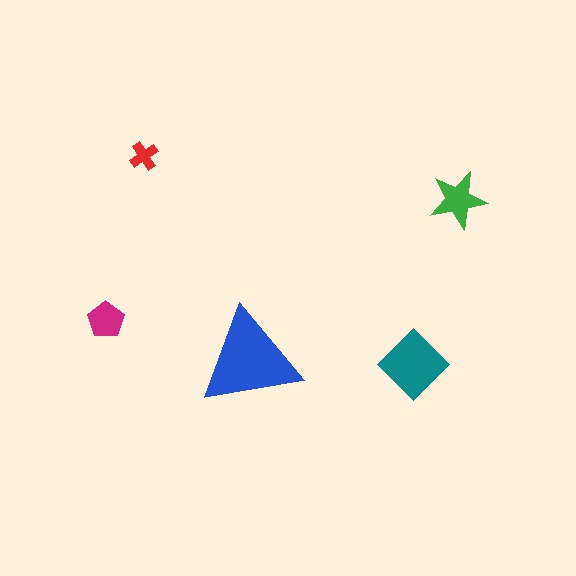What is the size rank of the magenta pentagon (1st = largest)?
4th.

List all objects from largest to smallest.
The blue triangle, the teal diamond, the green star, the magenta pentagon, the red cross.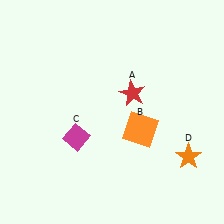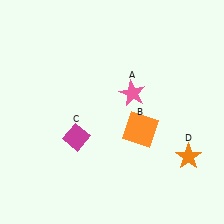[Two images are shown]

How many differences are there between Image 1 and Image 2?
There is 1 difference between the two images.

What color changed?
The star (A) changed from red in Image 1 to pink in Image 2.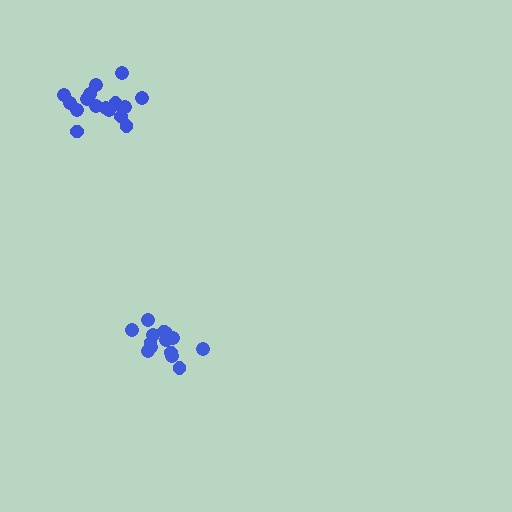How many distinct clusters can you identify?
There are 2 distinct clusters.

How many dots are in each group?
Group 1: 17 dots, Group 2: 15 dots (32 total).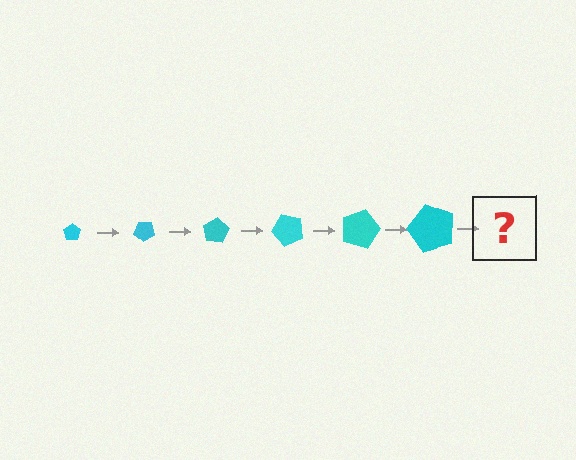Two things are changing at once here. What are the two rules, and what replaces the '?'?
The two rules are that the pentagon grows larger each step and it rotates 40 degrees each step. The '?' should be a pentagon, larger than the previous one and rotated 240 degrees from the start.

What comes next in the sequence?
The next element should be a pentagon, larger than the previous one and rotated 240 degrees from the start.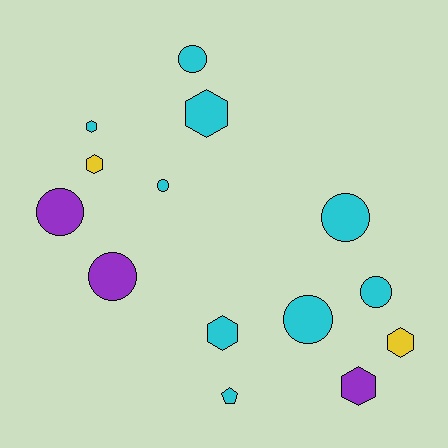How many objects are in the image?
There are 14 objects.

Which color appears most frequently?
Cyan, with 9 objects.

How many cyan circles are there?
There are 5 cyan circles.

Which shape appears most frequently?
Circle, with 7 objects.